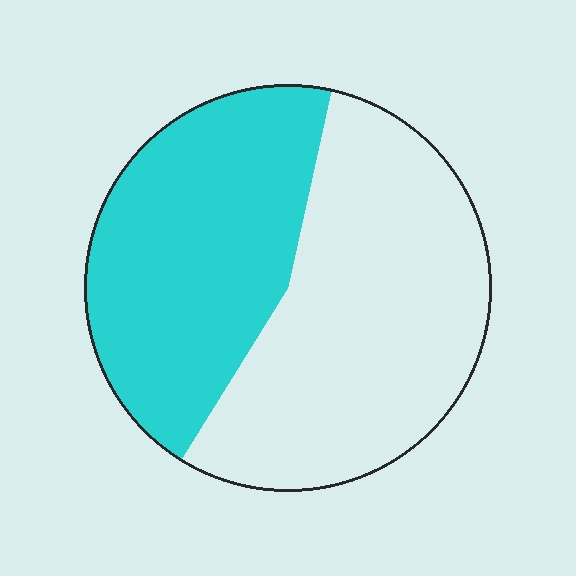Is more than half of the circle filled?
No.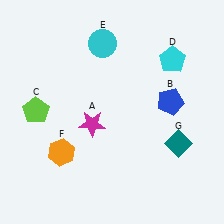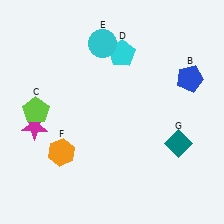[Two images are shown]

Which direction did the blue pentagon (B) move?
The blue pentagon (B) moved up.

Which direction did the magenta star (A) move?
The magenta star (A) moved left.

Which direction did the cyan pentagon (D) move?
The cyan pentagon (D) moved left.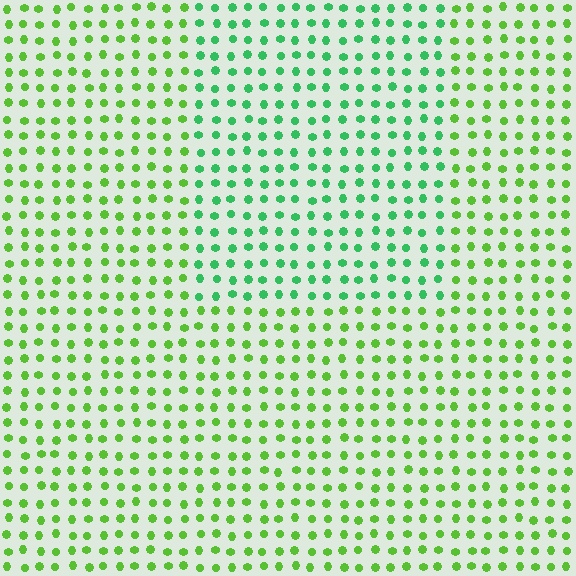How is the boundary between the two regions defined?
The boundary is defined purely by a slight shift in hue (about 34 degrees). Spacing, size, and orientation are identical on both sides.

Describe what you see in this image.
The image is filled with small lime elements in a uniform arrangement. A rectangle-shaped region is visible where the elements are tinted to a slightly different hue, forming a subtle color boundary.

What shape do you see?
I see a rectangle.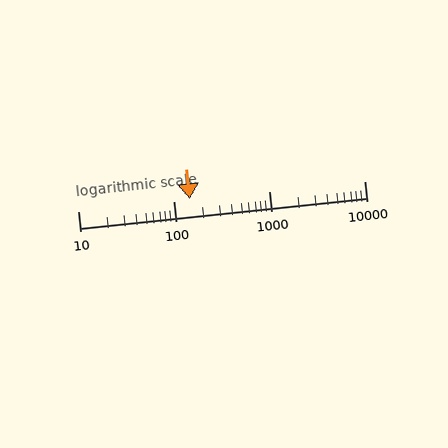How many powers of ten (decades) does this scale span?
The scale spans 3 decades, from 10 to 10000.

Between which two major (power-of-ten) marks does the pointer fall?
The pointer is between 100 and 1000.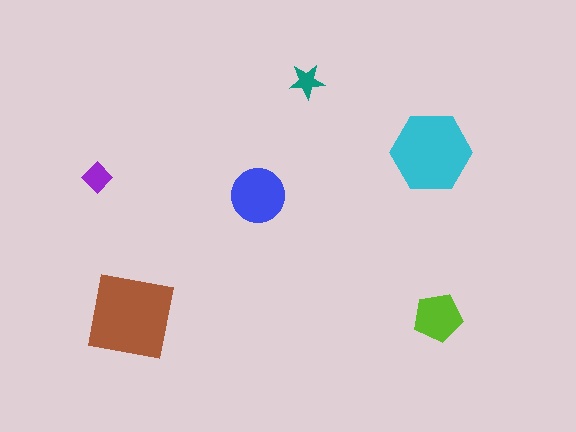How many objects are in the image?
There are 6 objects in the image.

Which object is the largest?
The brown square.